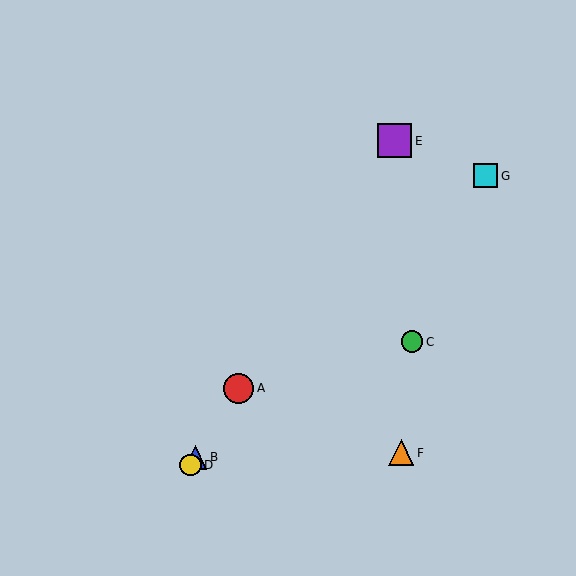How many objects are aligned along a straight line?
4 objects (A, B, D, E) are aligned along a straight line.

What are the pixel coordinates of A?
Object A is at (239, 388).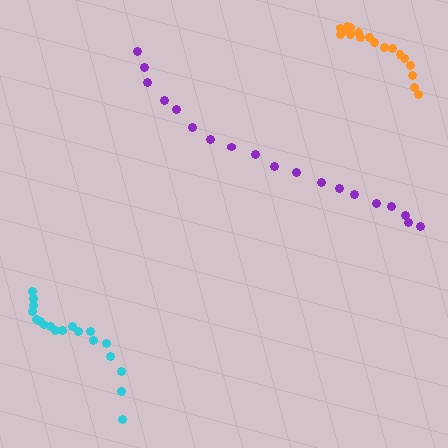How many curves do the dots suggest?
There are 3 distinct paths.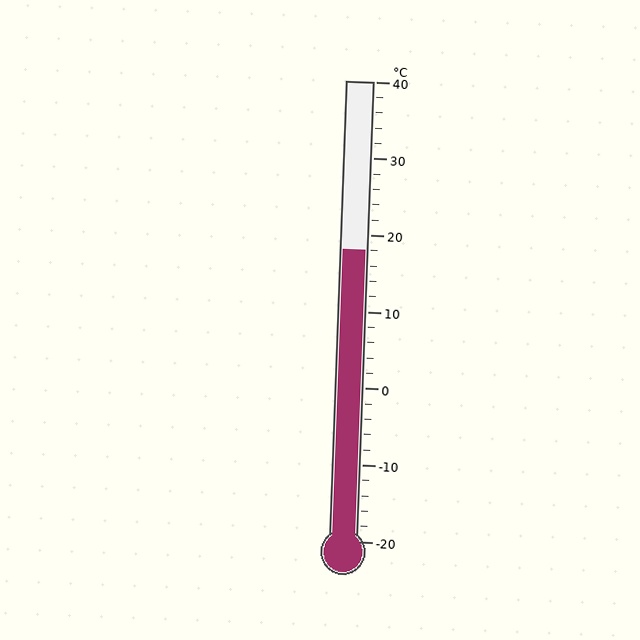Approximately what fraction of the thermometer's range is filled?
The thermometer is filled to approximately 65% of its range.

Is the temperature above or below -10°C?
The temperature is above -10°C.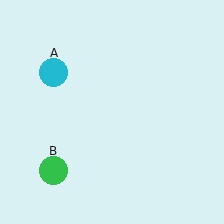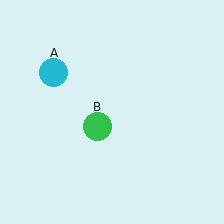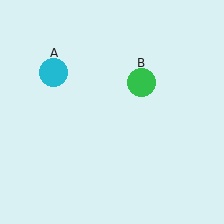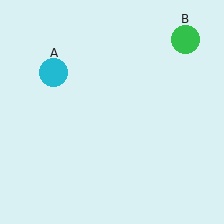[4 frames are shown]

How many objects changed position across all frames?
1 object changed position: green circle (object B).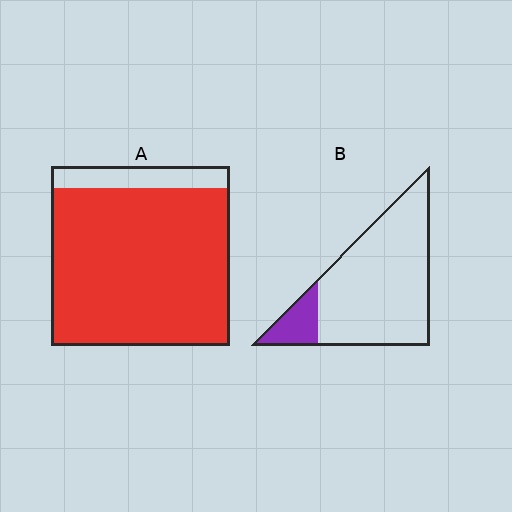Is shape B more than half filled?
No.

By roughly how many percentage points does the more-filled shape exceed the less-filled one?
By roughly 75 percentage points (A over B).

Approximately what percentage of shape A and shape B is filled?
A is approximately 90% and B is approximately 15%.